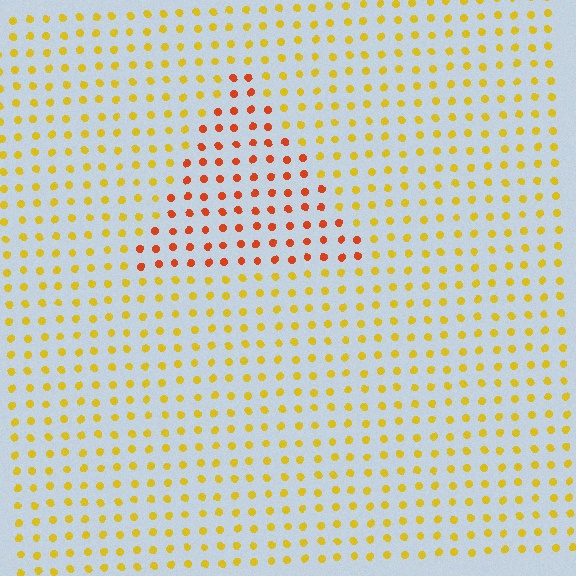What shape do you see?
I see a triangle.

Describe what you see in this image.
The image is filled with small yellow elements in a uniform arrangement. A triangle-shaped region is visible where the elements are tinted to a slightly different hue, forming a subtle color boundary.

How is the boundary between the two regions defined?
The boundary is defined purely by a slight shift in hue (about 40 degrees). Spacing, size, and orientation are identical on both sides.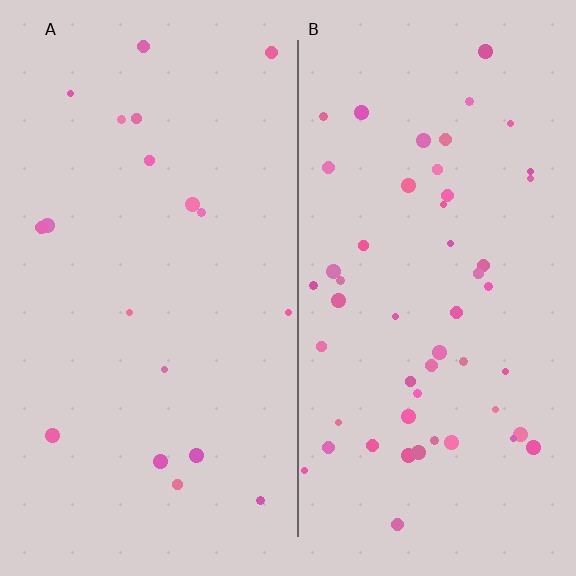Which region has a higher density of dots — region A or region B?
B (the right).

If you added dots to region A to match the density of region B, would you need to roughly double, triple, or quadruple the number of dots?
Approximately triple.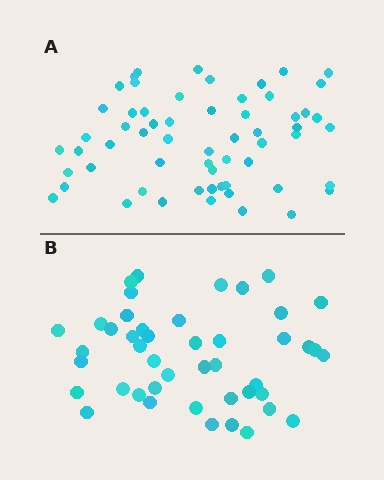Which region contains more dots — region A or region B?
Region A (the top region) has more dots.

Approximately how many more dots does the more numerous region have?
Region A has approximately 15 more dots than region B.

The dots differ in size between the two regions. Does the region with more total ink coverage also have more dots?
No. Region B has more total ink coverage because its dots are larger, but region A actually contains more individual dots. Total area can be misleading — the number of items is what matters here.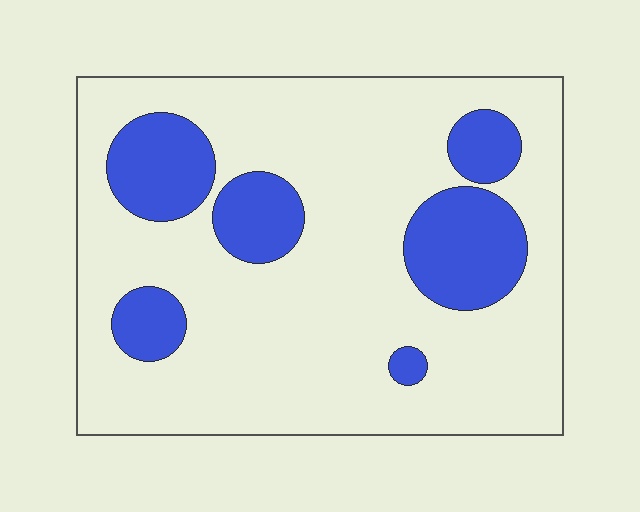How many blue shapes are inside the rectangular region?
6.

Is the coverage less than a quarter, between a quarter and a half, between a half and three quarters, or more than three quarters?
Less than a quarter.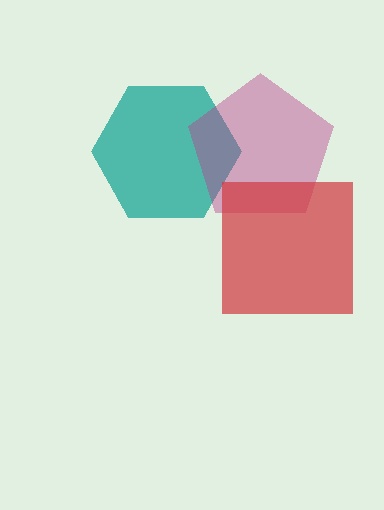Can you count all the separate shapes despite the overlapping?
Yes, there are 3 separate shapes.